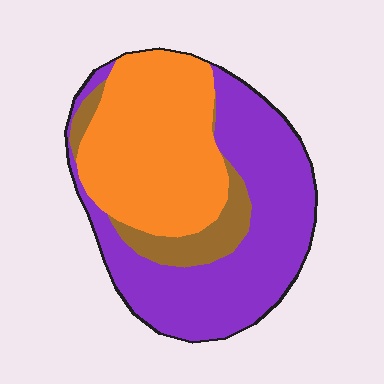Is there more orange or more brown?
Orange.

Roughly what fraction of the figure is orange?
Orange takes up between a quarter and a half of the figure.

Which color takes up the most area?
Purple, at roughly 50%.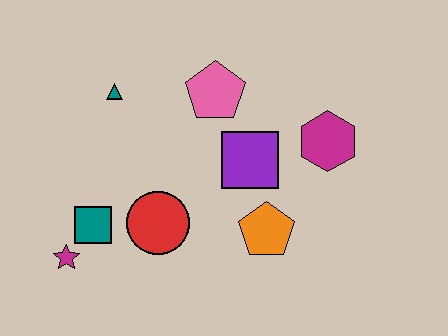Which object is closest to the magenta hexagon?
The purple square is closest to the magenta hexagon.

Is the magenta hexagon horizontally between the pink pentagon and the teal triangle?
No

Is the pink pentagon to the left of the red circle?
No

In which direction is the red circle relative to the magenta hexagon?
The red circle is to the left of the magenta hexagon.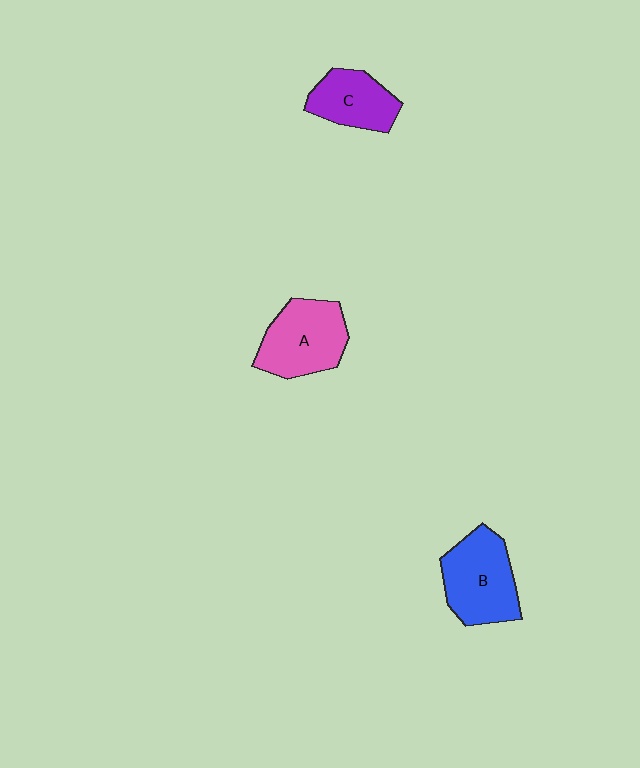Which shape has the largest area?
Shape B (blue).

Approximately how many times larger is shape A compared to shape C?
Approximately 1.3 times.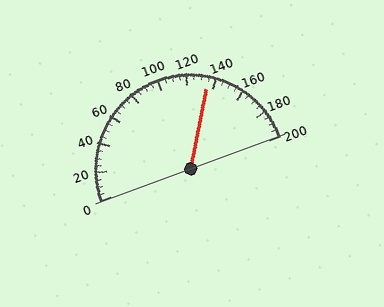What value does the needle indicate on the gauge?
The needle indicates approximately 135.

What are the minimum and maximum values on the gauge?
The gauge ranges from 0 to 200.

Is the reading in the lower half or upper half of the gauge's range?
The reading is in the upper half of the range (0 to 200).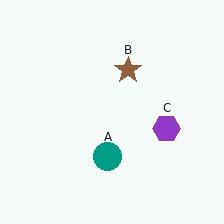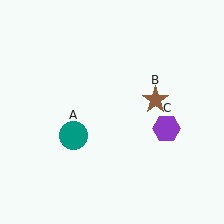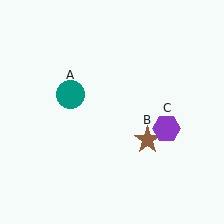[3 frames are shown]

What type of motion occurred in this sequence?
The teal circle (object A), brown star (object B) rotated clockwise around the center of the scene.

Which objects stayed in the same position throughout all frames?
Purple hexagon (object C) remained stationary.